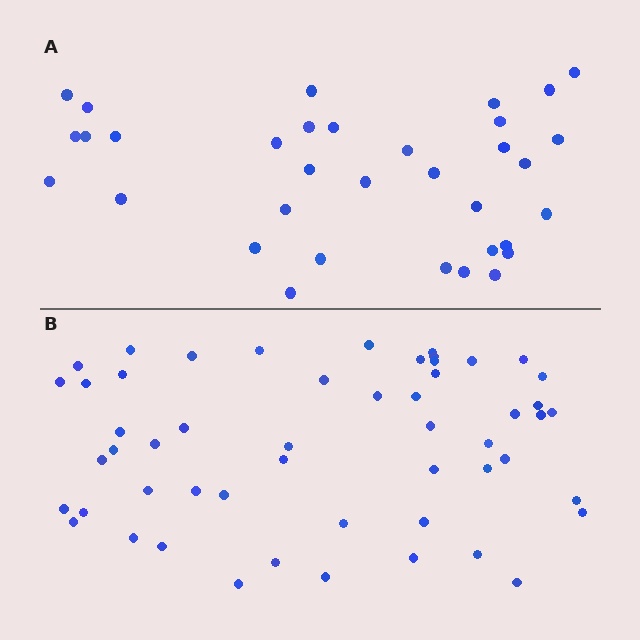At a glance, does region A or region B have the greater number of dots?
Region B (the bottom region) has more dots.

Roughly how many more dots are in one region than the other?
Region B has approximately 20 more dots than region A.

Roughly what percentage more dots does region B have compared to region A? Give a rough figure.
About 55% more.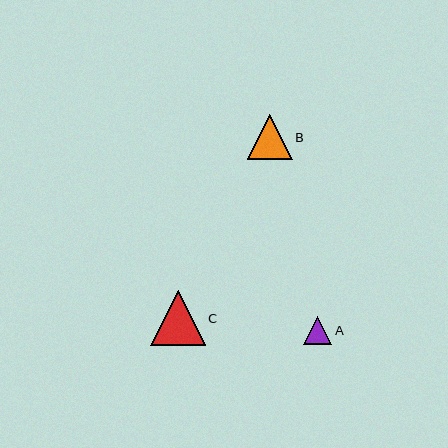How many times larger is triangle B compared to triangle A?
Triangle B is approximately 1.6 times the size of triangle A.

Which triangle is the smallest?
Triangle A is the smallest with a size of approximately 28 pixels.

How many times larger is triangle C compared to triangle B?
Triangle C is approximately 1.2 times the size of triangle B.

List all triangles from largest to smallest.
From largest to smallest: C, B, A.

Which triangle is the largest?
Triangle C is the largest with a size of approximately 55 pixels.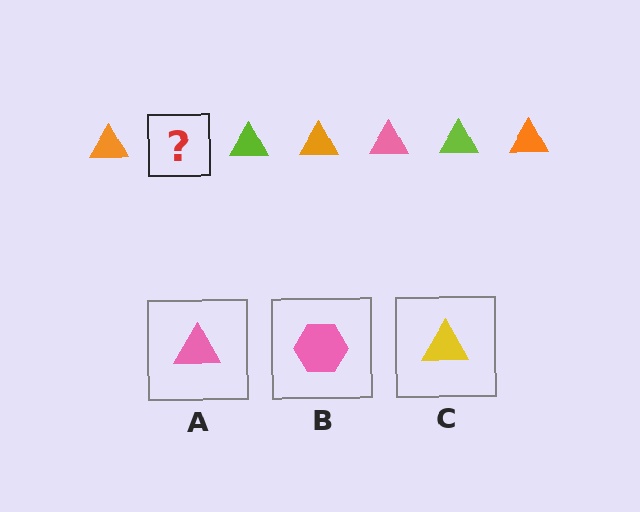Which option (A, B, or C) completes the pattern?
A.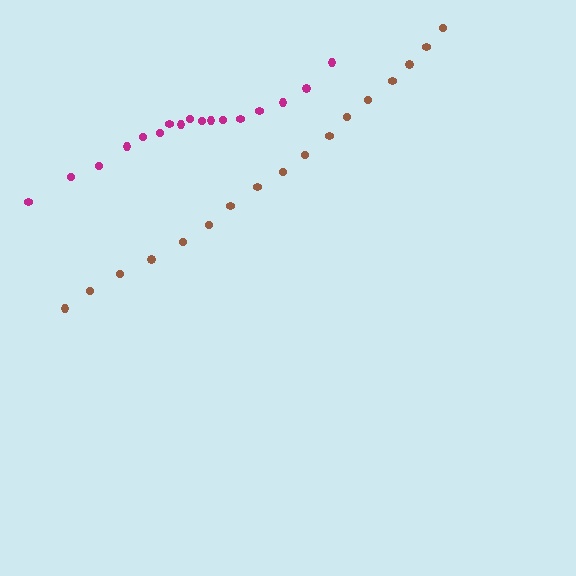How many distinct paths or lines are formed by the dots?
There are 2 distinct paths.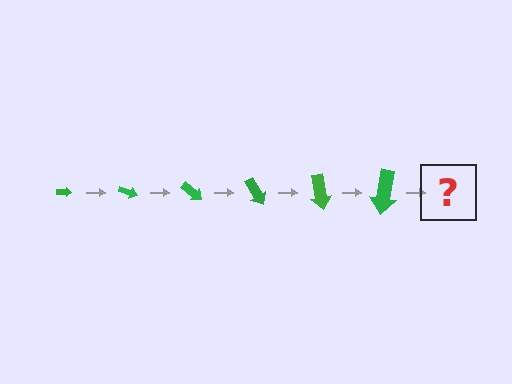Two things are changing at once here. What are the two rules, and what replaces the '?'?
The two rules are that the arrow grows larger each step and it rotates 20 degrees each step. The '?' should be an arrow, larger than the previous one and rotated 120 degrees from the start.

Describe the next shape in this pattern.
It should be an arrow, larger than the previous one and rotated 120 degrees from the start.